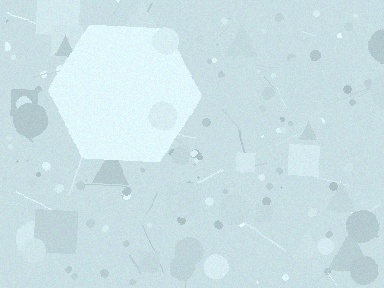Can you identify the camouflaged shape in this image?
The camouflaged shape is a hexagon.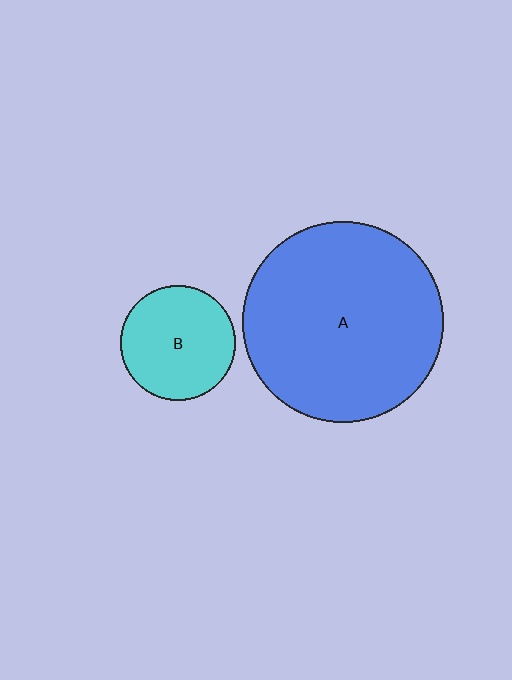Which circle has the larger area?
Circle A (blue).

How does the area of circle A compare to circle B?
Approximately 3.1 times.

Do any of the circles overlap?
No, none of the circles overlap.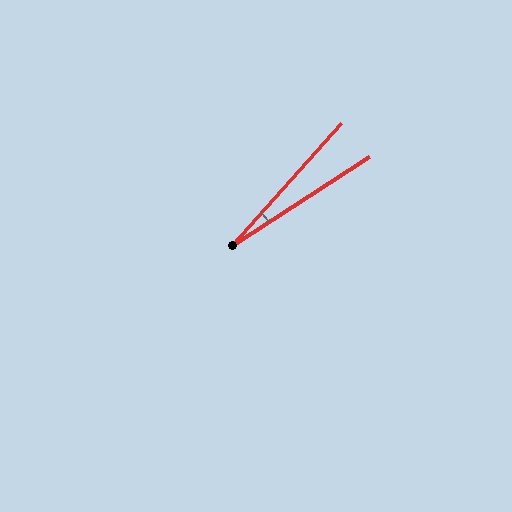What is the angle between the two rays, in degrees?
Approximately 15 degrees.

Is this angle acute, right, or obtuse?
It is acute.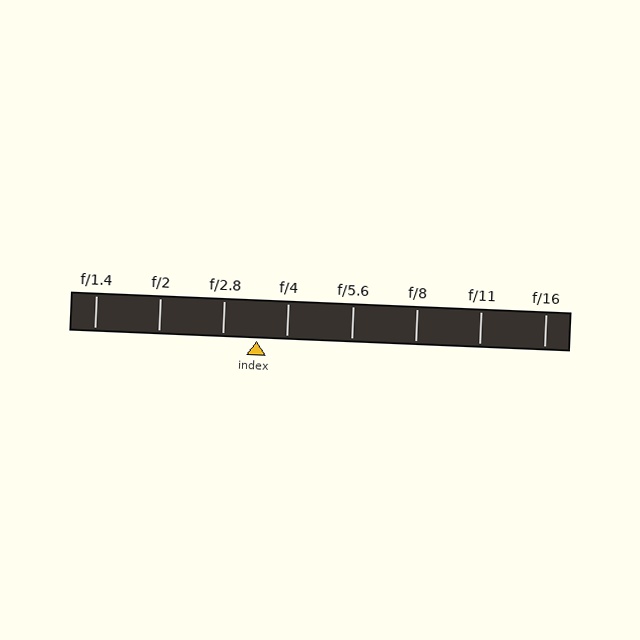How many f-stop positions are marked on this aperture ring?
There are 8 f-stop positions marked.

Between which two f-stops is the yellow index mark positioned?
The index mark is between f/2.8 and f/4.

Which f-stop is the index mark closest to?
The index mark is closest to f/4.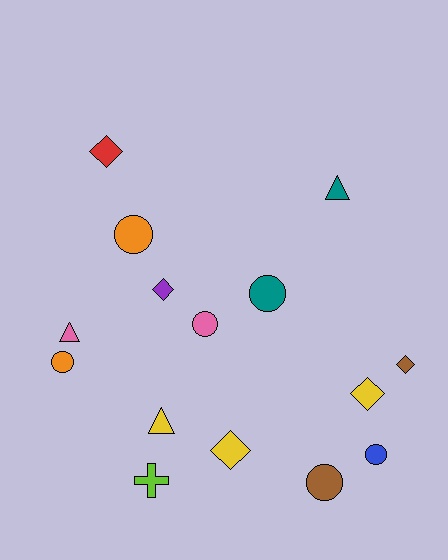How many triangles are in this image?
There are 3 triangles.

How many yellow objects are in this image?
There are 3 yellow objects.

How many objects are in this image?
There are 15 objects.